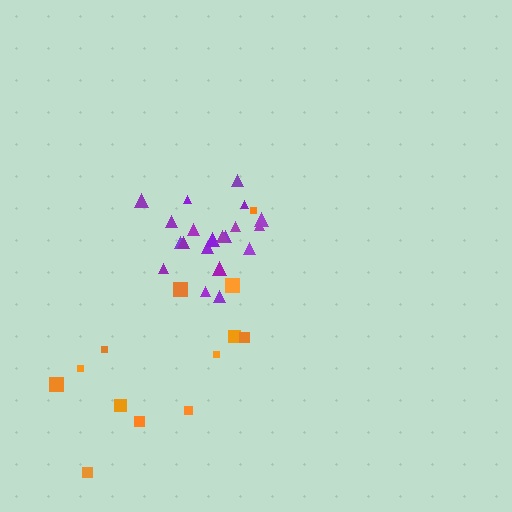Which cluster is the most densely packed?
Purple.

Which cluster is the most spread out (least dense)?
Orange.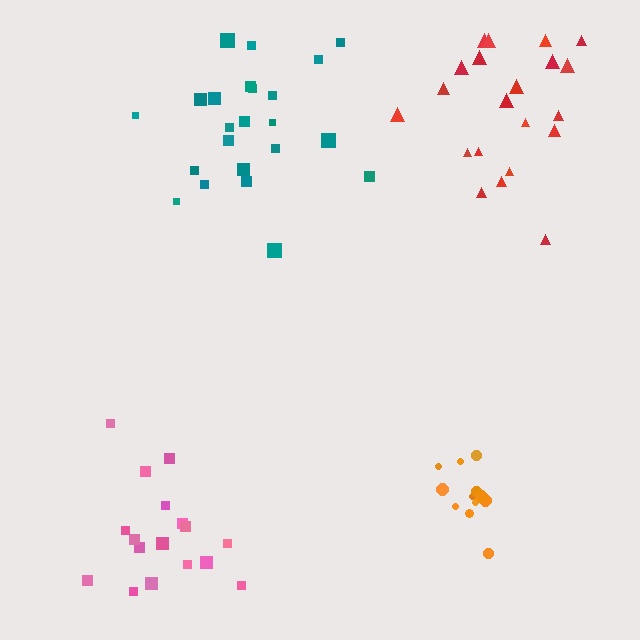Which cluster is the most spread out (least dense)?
Red.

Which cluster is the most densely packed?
Orange.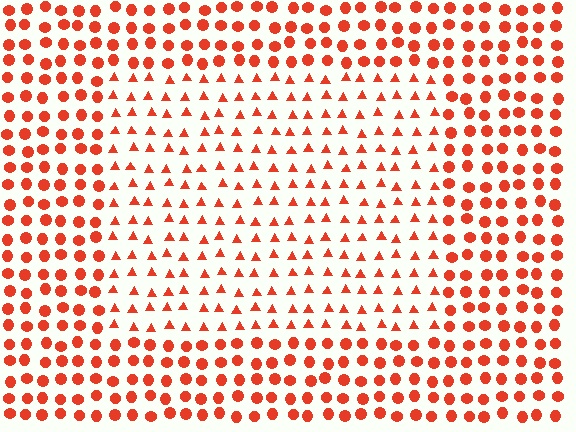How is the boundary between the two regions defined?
The boundary is defined by a change in element shape: triangles inside vs. circles outside. All elements share the same color and spacing.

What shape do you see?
I see a rectangle.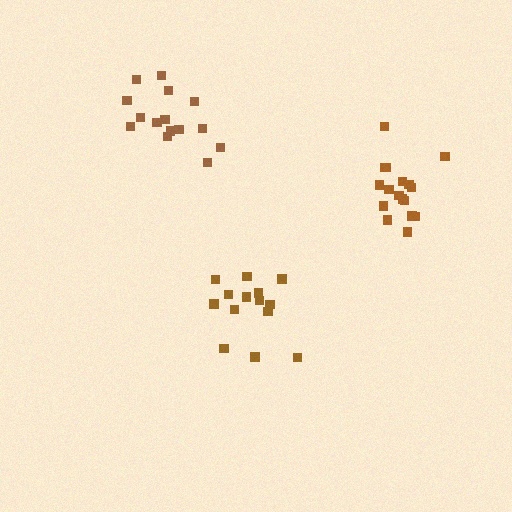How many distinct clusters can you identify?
There are 3 distinct clusters.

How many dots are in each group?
Group 1: 15 dots, Group 2: 17 dots, Group 3: 15 dots (47 total).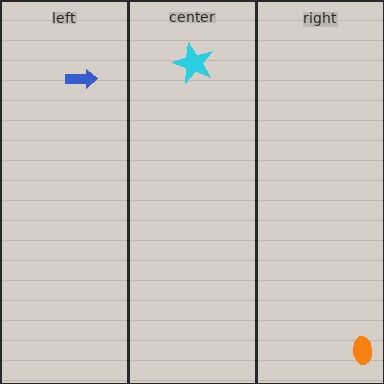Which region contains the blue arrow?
The left region.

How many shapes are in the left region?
1.